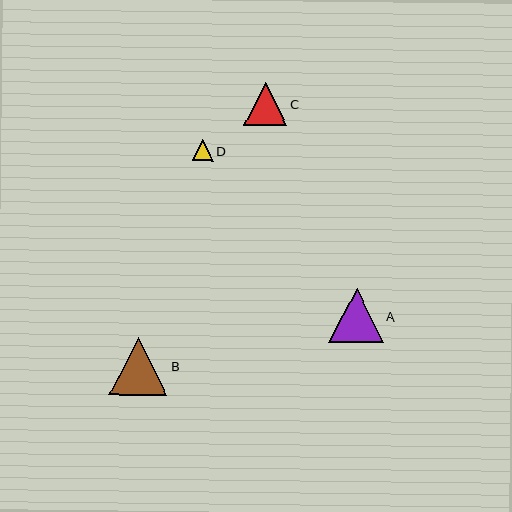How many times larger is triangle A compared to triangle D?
Triangle A is approximately 2.6 times the size of triangle D.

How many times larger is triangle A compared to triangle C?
Triangle A is approximately 1.3 times the size of triangle C.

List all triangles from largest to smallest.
From largest to smallest: B, A, C, D.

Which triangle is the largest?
Triangle B is the largest with a size of approximately 58 pixels.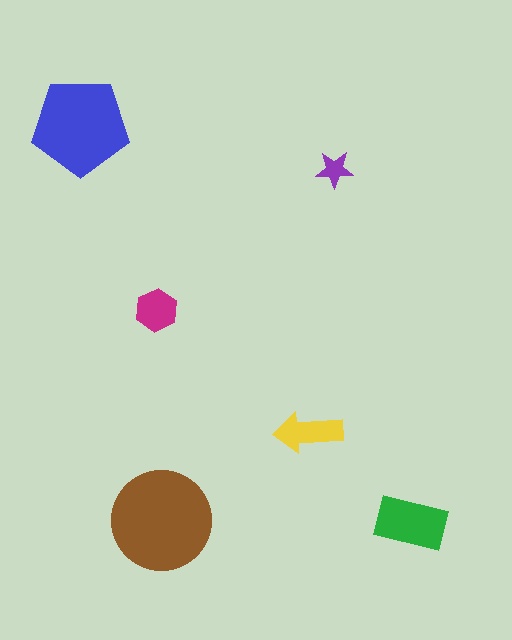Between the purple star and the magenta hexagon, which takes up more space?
The magenta hexagon.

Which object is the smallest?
The purple star.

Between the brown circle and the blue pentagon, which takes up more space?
The brown circle.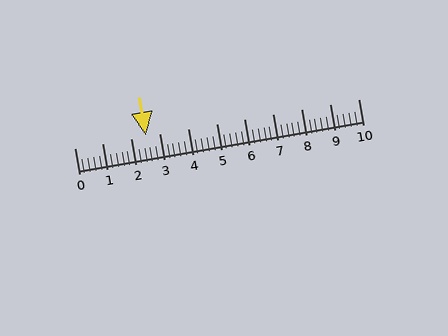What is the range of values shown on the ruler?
The ruler shows values from 0 to 10.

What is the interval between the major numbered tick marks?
The major tick marks are spaced 1 units apart.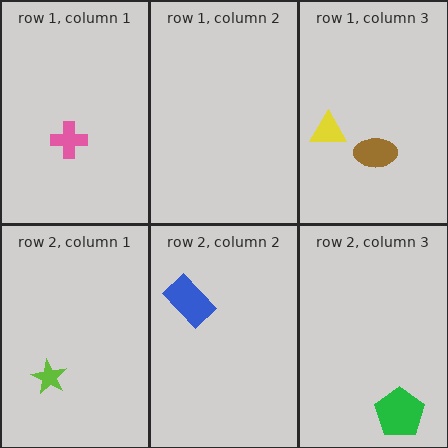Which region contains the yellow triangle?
The row 1, column 3 region.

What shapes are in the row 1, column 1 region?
The pink cross.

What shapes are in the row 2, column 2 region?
The blue rectangle.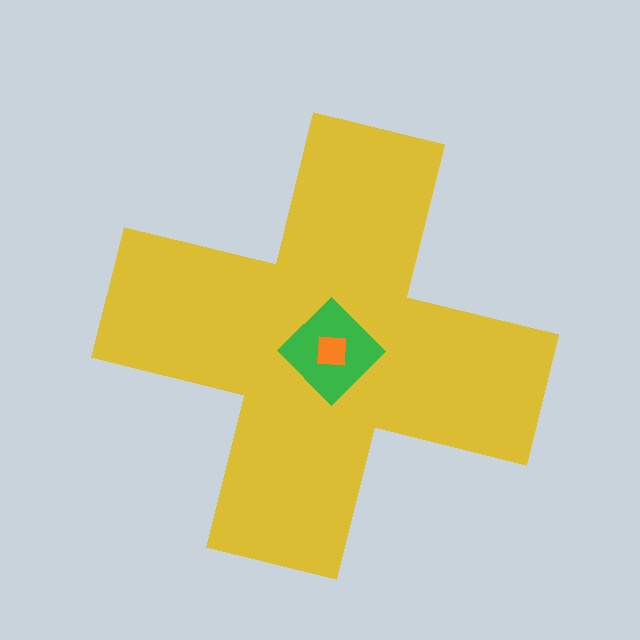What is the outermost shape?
The yellow cross.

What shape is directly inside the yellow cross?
The green diamond.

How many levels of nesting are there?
3.